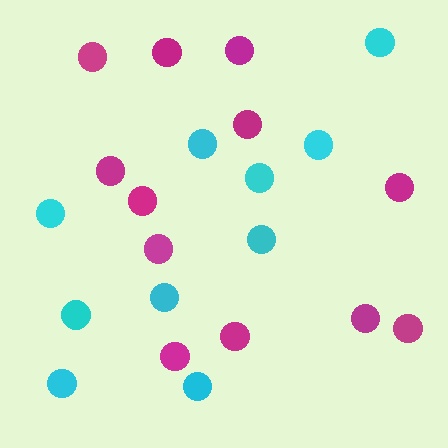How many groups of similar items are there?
There are 2 groups: one group of cyan circles (10) and one group of magenta circles (12).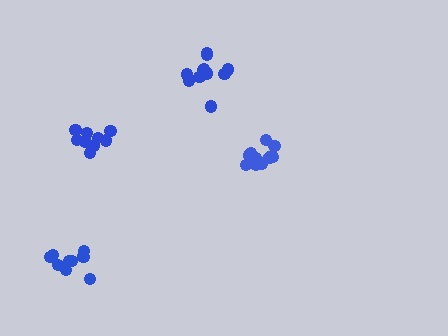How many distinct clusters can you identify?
There are 4 distinct clusters.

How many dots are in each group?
Group 1: 10 dots, Group 2: 9 dots, Group 3: 12 dots, Group 4: 11 dots (42 total).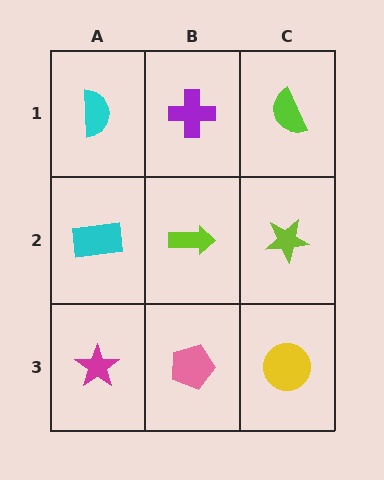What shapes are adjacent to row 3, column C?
A lime star (row 2, column C), a pink pentagon (row 3, column B).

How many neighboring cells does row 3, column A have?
2.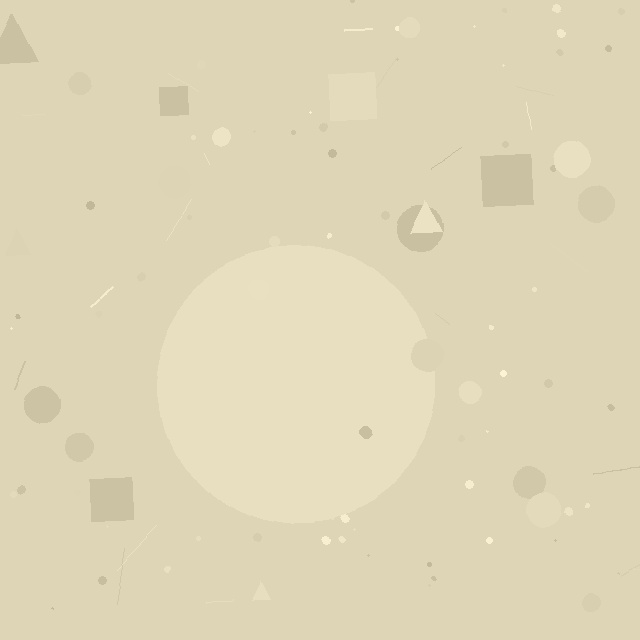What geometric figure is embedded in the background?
A circle is embedded in the background.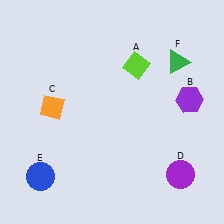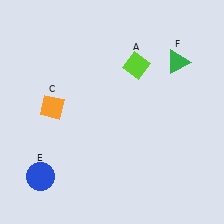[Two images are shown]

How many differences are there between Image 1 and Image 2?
There are 2 differences between the two images.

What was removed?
The purple hexagon (B), the purple circle (D) were removed in Image 2.